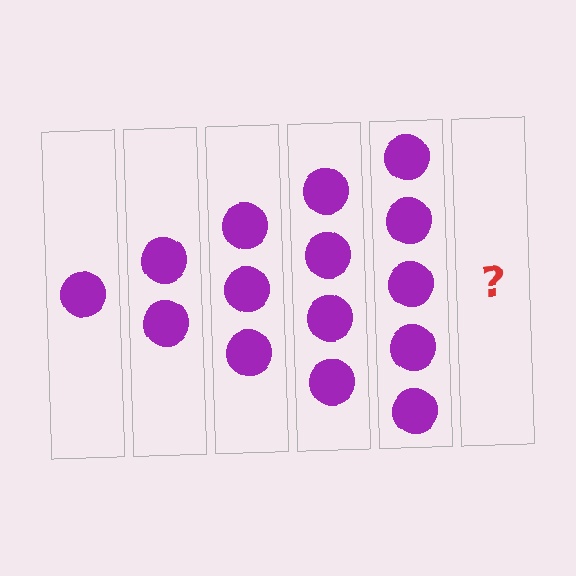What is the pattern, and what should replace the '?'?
The pattern is that each step adds one more circle. The '?' should be 6 circles.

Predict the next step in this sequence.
The next step is 6 circles.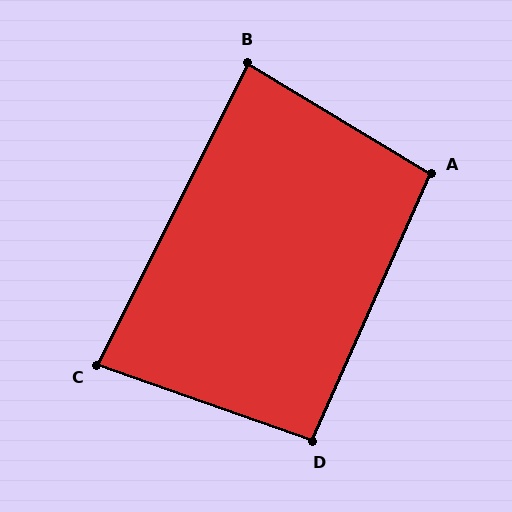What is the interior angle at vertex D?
Approximately 95 degrees (approximately right).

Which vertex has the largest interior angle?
A, at approximately 97 degrees.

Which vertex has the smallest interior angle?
C, at approximately 83 degrees.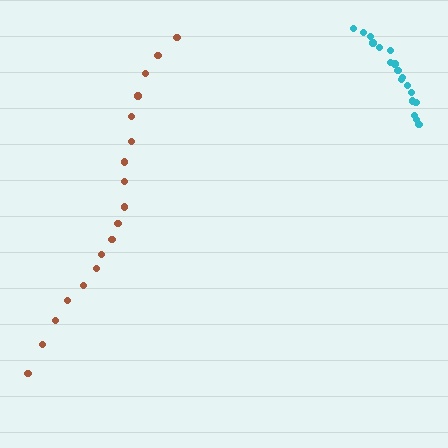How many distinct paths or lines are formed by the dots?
There are 2 distinct paths.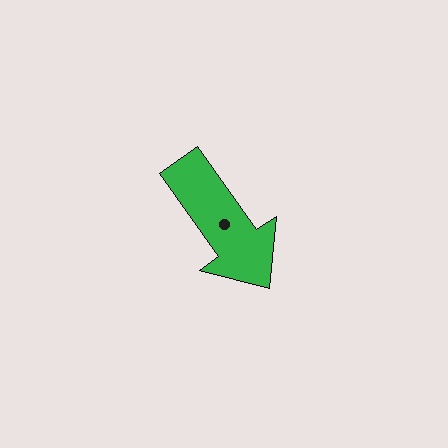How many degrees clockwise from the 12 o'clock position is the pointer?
Approximately 145 degrees.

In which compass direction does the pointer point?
Southeast.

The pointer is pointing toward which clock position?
Roughly 5 o'clock.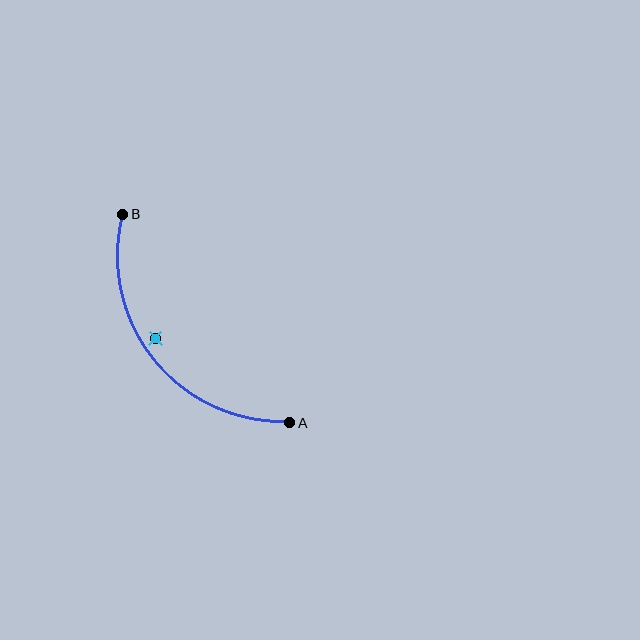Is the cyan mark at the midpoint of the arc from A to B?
No — the cyan mark does not lie on the arc at all. It sits slightly inside the curve.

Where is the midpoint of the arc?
The arc midpoint is the point on the curve farthest from the straight line joining A and B. It sits below and to the left of that line.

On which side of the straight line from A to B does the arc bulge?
The arc bulges below and to the left of the straight line connecting A and B.